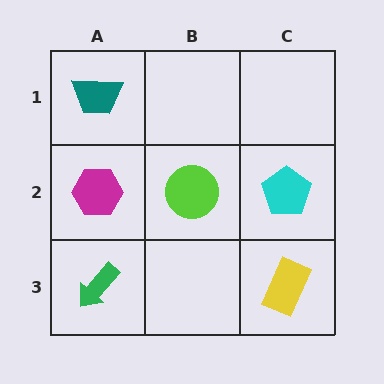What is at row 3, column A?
A green arrow.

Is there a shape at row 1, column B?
No, that cell is empty.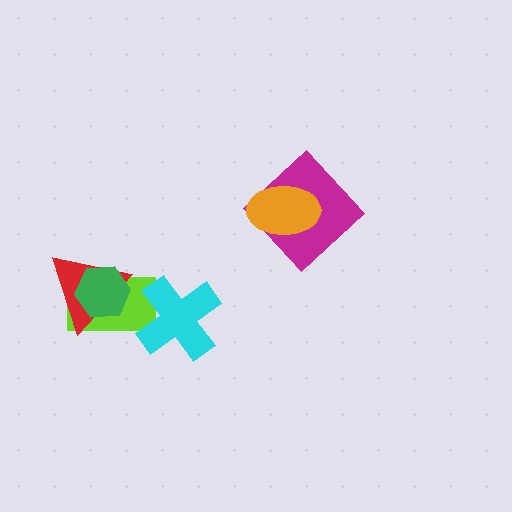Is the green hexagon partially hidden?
No, no other shape covers it.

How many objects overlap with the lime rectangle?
3 objects overlap with the lime rectangle.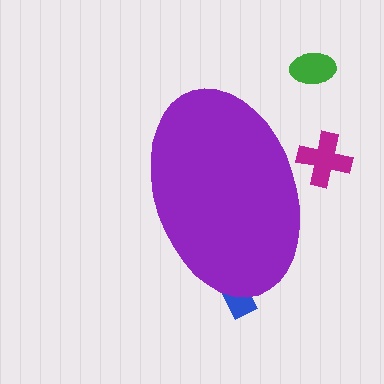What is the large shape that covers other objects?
A purple ellipse.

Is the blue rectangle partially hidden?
Yes, the blue rectangle is partially hidden behind the purple ellipse.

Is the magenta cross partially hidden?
Yes, the magenta cross is partially hidden behind the purple ellipse.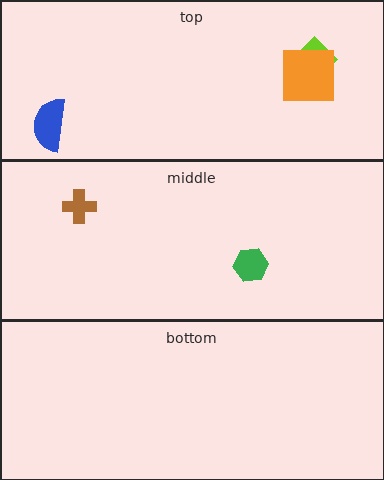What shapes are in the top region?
The lime diamond, the orange square, the blue semicircle.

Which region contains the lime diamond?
The top region.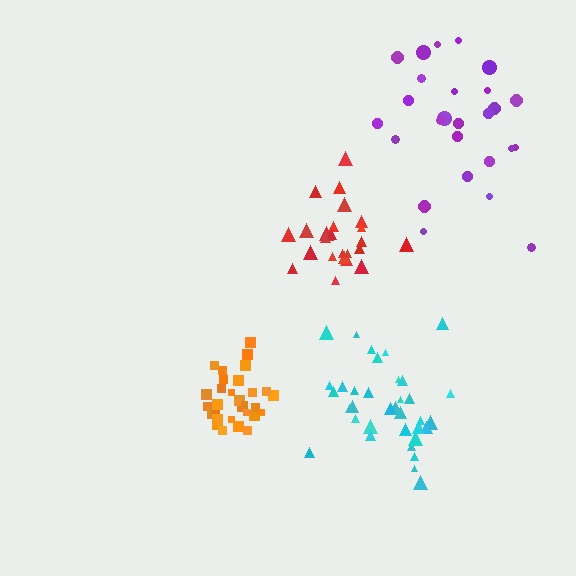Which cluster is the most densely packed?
Orange.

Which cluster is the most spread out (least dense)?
Purple.